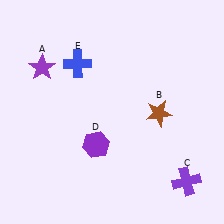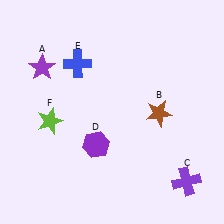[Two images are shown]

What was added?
A lime star (F) was added in Image 2.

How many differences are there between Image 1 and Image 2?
There is 1 difference between the two images.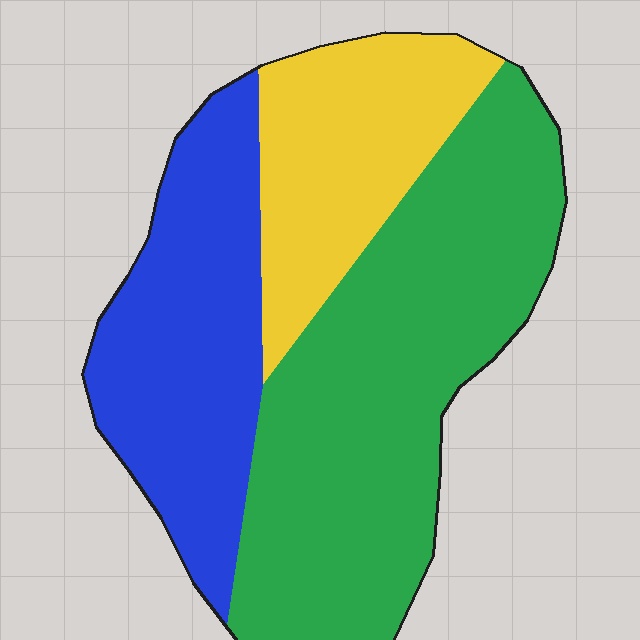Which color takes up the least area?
Yellow, at roughly 20%.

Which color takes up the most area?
Green, at roughly 50%.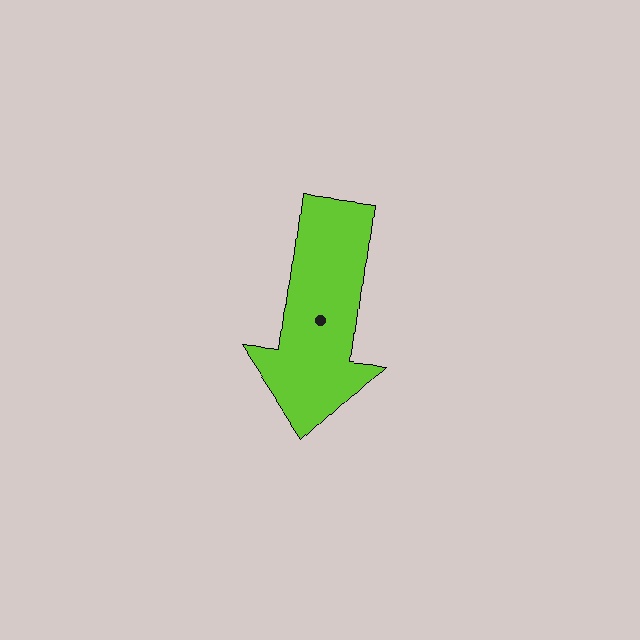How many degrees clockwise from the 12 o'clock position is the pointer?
Approximately 187 degrees.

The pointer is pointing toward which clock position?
Roughly 6 o'clock.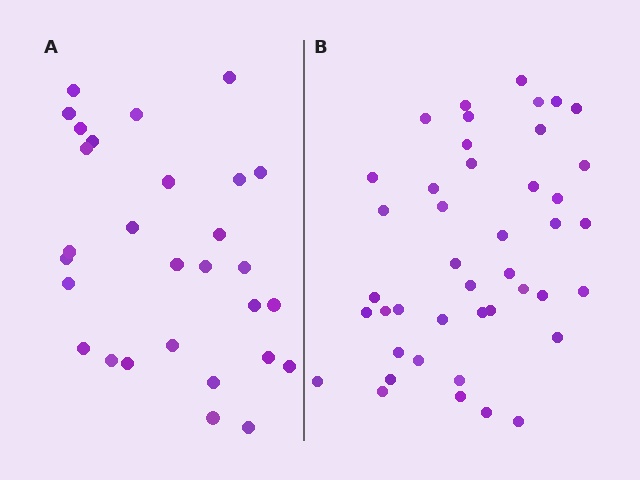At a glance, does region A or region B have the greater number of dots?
Region B (the right region) has more dots.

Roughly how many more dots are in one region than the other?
Region B has approximately 15 more dots than region A.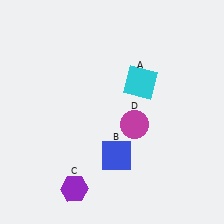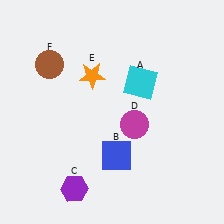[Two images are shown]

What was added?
An orange star (E), a brown circle (F) were added in Image 2.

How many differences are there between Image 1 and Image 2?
There are 2 differences between the two images.